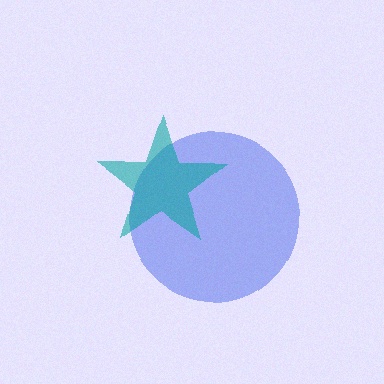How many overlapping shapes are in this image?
There are 2 overlapping shapes in the image.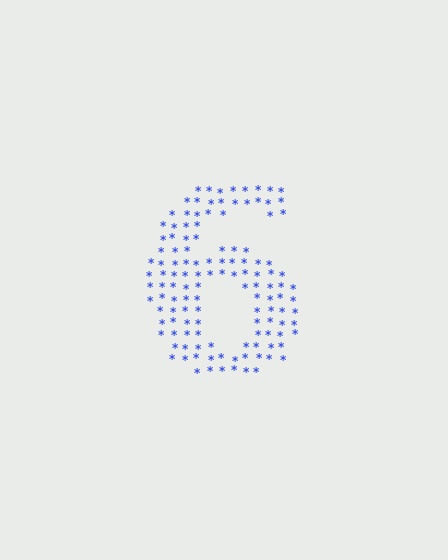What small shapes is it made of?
It is made of small asterisks.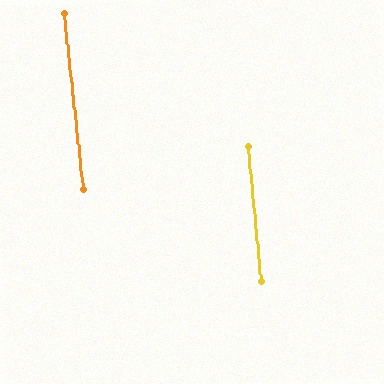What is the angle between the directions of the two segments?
Approximately 1 degree.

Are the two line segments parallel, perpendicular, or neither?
Parallel — their directions differ by only 0.7°.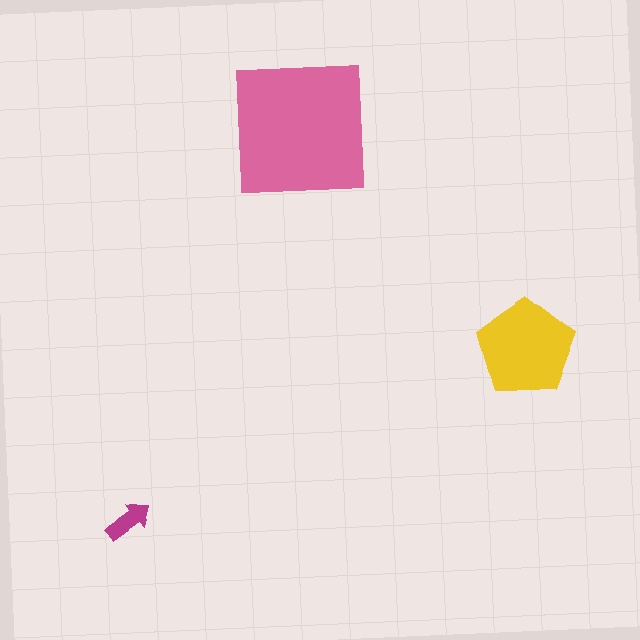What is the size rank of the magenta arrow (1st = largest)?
3rd.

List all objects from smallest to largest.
The magenta arrow, the yellow pentagon, the pink square.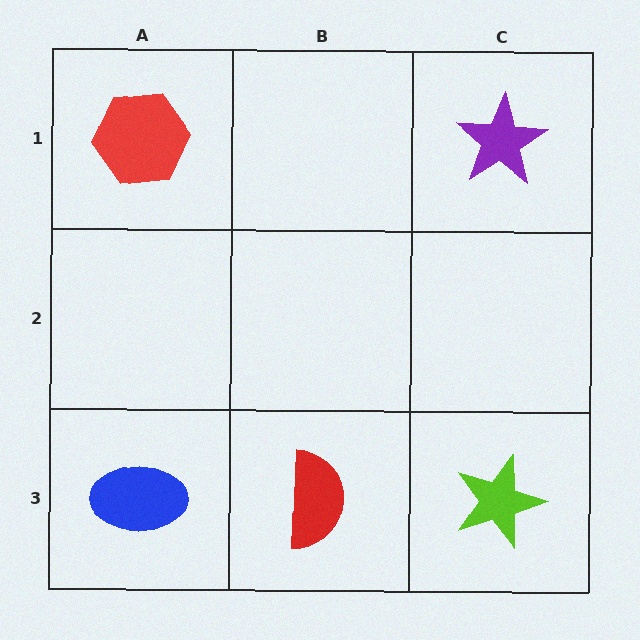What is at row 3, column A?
A blue ellipse.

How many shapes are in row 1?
2 shapes.